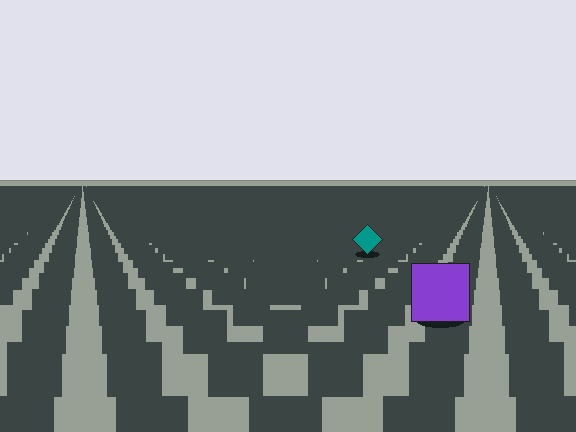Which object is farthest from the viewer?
The teal diamond is farthest from the viewer. It appears smaller and the ground texture around it is denser.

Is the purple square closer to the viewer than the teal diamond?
Yes. The purple square is closer — you can tell from the texture gradient: the ground texture is coarser near it.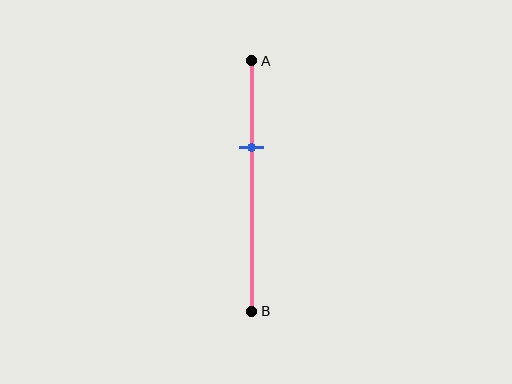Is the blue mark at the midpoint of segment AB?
No, the mark is at about 35% from A, not at the 50% midpoint.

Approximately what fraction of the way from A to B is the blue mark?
The blue mark is approximately 35% of the way from A to B.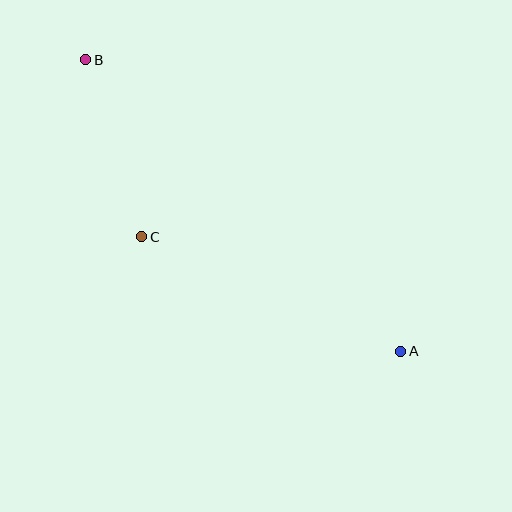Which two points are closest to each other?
Points B and C are closest to each other.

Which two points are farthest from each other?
Points A and B are farthest from each other.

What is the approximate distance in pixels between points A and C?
The distance between A and C is approximately 283 pixels.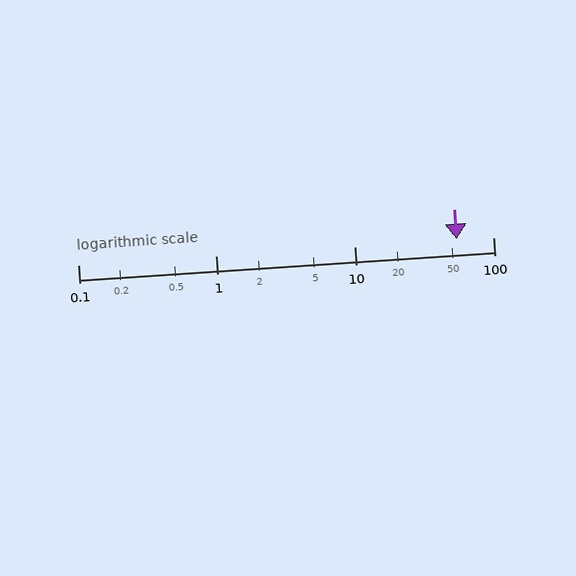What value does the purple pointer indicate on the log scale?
The pointer indicates approximately 55.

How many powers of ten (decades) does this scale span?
The scale spans 3 decades, from 0.1 to 100.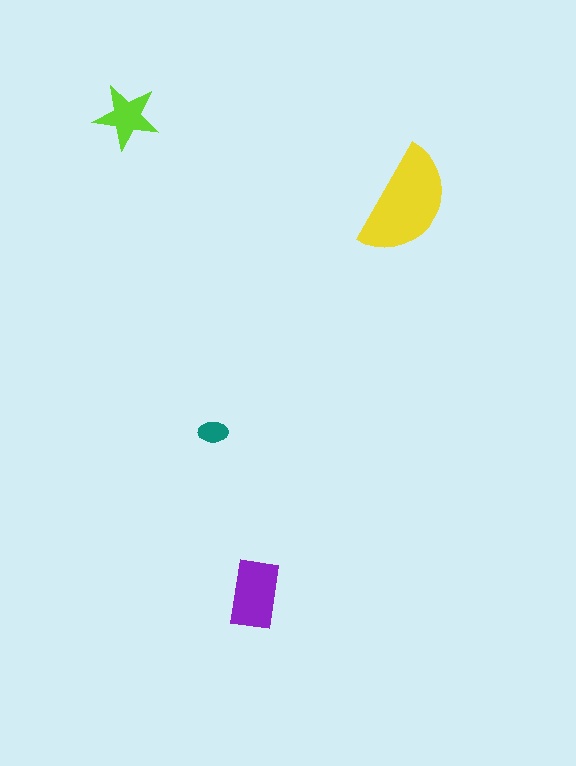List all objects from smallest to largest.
The teal ellipse, the lime star, the purple rectangle, the yellow semicircle.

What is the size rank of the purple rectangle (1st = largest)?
2nd.